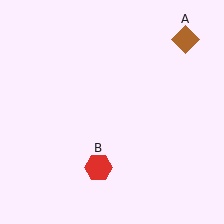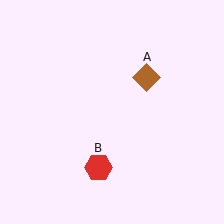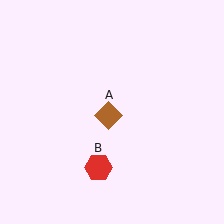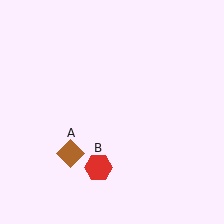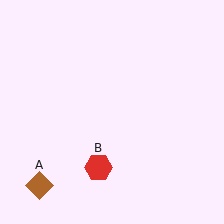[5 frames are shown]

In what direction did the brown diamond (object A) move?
The brown diamond (object A) moved down and to the left.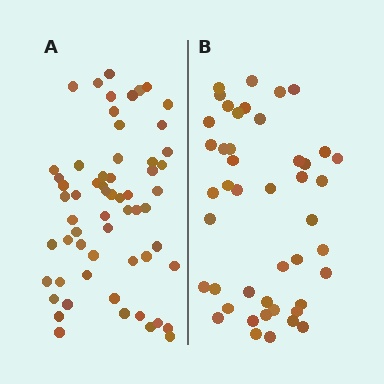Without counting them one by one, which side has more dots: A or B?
Region A (the left region) has more dots.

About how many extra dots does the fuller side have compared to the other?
Region A has approximately 15 more dots than region B.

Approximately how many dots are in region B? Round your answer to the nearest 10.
About 40 dots. (The exact count is 45, which rounds to 40.)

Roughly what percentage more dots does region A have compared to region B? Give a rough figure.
About 35% more.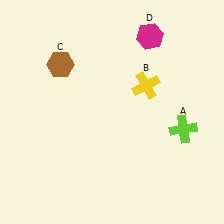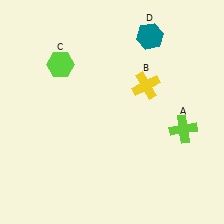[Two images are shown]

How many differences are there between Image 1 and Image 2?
There are 2 differences between the two images.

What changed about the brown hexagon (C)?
In Image 1, C is brown. In Image 2, it changed to lime.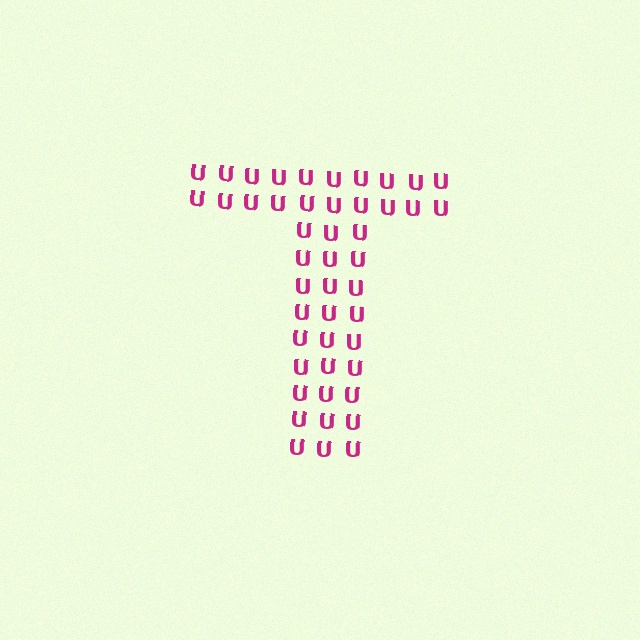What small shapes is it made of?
It is made of small letter U's.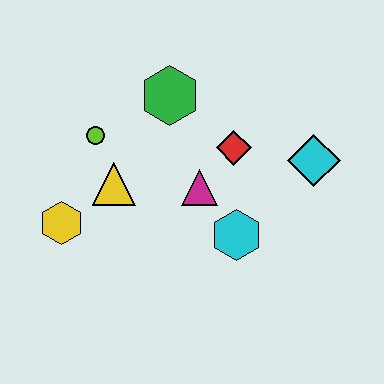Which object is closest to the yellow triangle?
The lime circle is closest to the yellow triangle.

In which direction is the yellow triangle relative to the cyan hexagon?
The yellow triangle is to the left of the cyan hexagon.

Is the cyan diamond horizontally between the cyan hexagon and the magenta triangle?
No